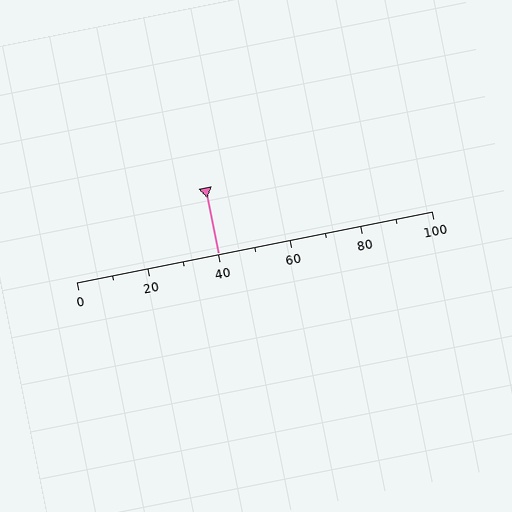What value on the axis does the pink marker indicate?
The marker indicates approximately 40.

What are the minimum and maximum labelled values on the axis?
The axis runs from 0 to 100.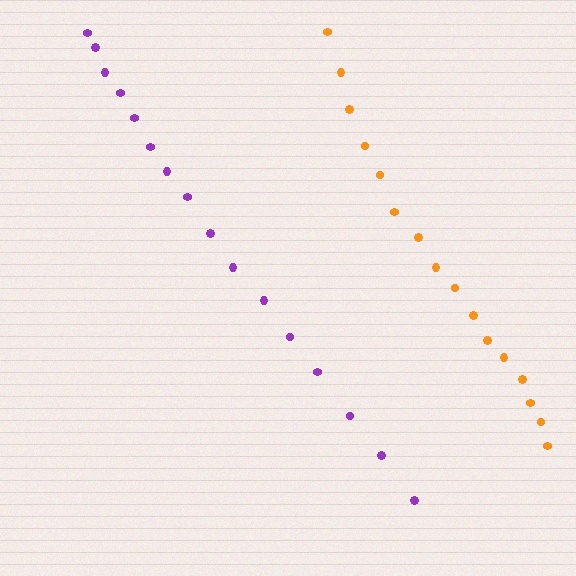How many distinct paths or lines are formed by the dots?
There are 2 distinct paths.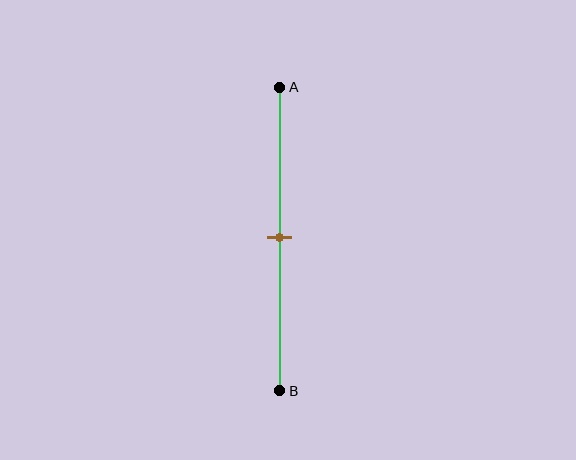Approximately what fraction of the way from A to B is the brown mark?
The brown mark is approximately 50% of the way from A to B.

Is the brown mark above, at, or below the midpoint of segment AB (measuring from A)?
The brown mark is approximately at the midpoint of segment AB.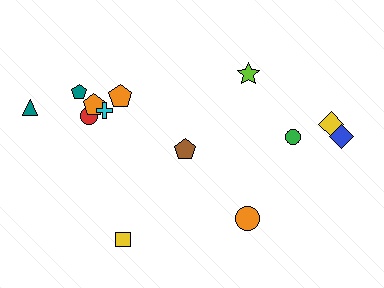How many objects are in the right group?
There are 5 objects.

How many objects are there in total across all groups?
There are 13 objects.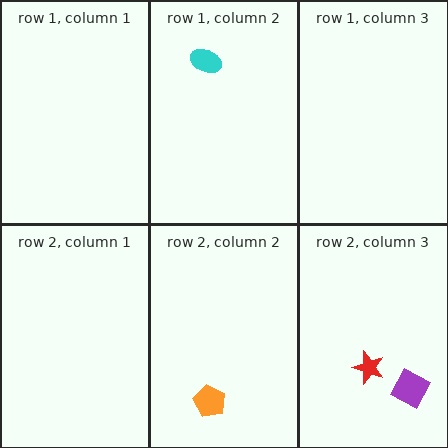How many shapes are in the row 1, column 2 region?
1.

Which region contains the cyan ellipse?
The row 1, column 2 region.